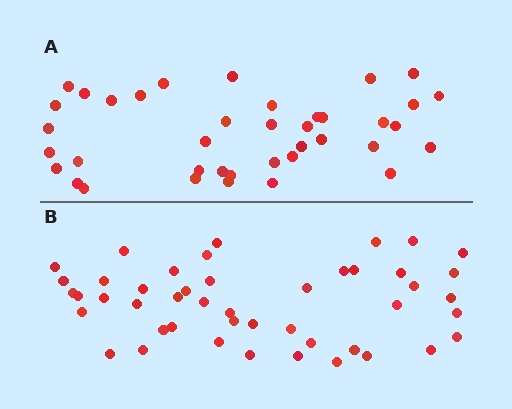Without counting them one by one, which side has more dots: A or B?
Region B (the bottom region) has more dots.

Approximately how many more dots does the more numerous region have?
Region B has roughly 8 or so more dots than region A.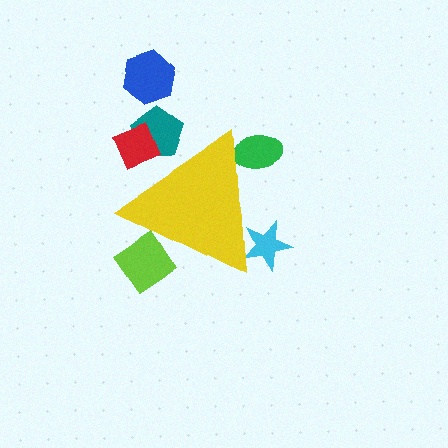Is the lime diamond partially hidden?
Yes, the lime diamond is partially hidden behind the yellow triangle.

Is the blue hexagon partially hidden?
No, the blue hexagon is fully visible.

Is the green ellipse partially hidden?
Yes, the green ellipse is partially hidden behind the yellow triangle.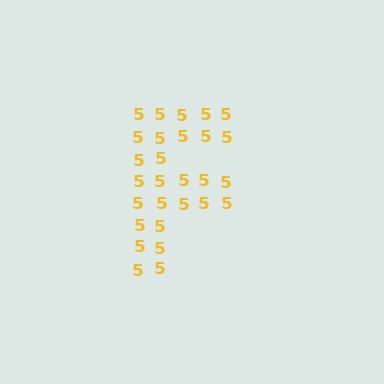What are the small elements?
The small elements are digit 5's.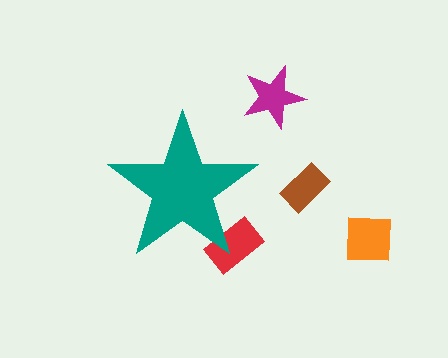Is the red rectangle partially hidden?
Yes, the red rectangle is partially hidden behind the teal star.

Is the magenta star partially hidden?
No, the magenta star is fully visible.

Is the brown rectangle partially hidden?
No, the brown rectangle is fully visible.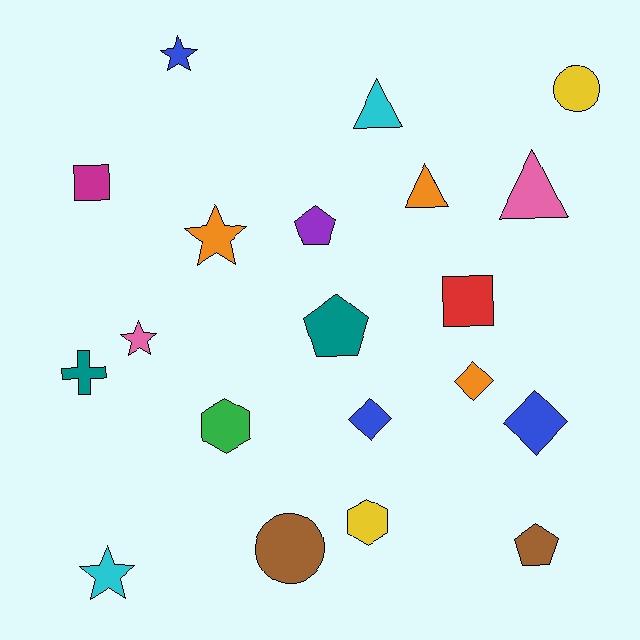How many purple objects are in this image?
There is 1 purple object.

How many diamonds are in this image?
There are 3 diamonds.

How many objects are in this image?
There are 20 objects.